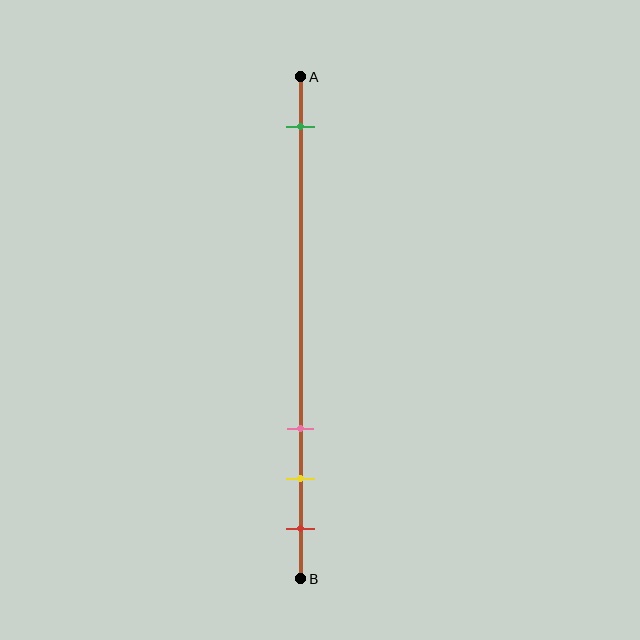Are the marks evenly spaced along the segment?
No, the marks are not evenly spaced.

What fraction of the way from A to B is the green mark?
The green mark is approximately 10% (0.1) of the way from A to B.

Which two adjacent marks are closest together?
The yellow and red marks are the closest adjacent pair.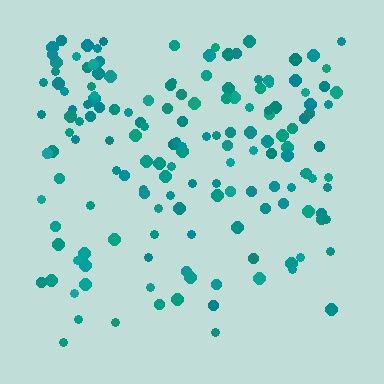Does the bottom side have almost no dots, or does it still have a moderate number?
Still a moderate number, just noticeably fewer than the top.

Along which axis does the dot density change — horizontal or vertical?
Vertical.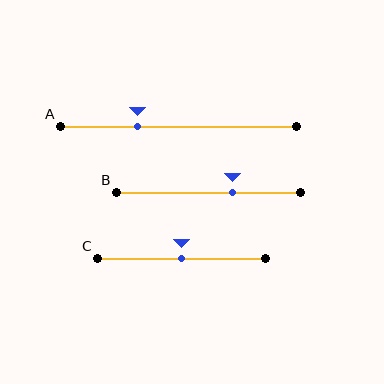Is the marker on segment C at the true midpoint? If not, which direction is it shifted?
Yes, the marker on segment C is at the true midpoint.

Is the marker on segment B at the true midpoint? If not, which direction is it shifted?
No, the marker on segment B is shifted to the right by about 13% of the segment length.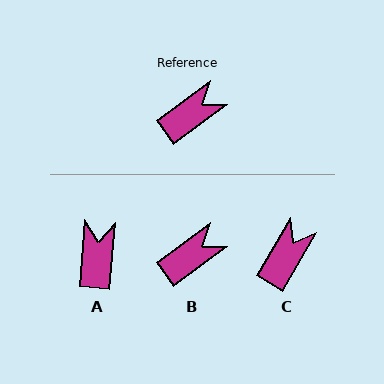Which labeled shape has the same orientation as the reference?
B.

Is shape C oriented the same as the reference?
No, it is off by about 24 degrees.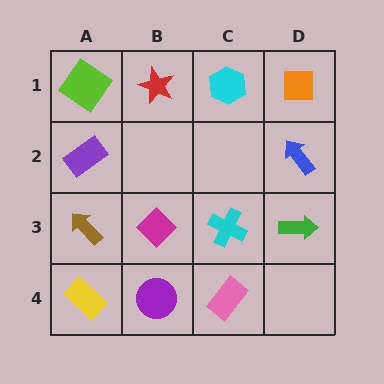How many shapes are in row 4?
3 shapes.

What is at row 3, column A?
A brown arrow.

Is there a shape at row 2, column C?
No, that cell is empty.